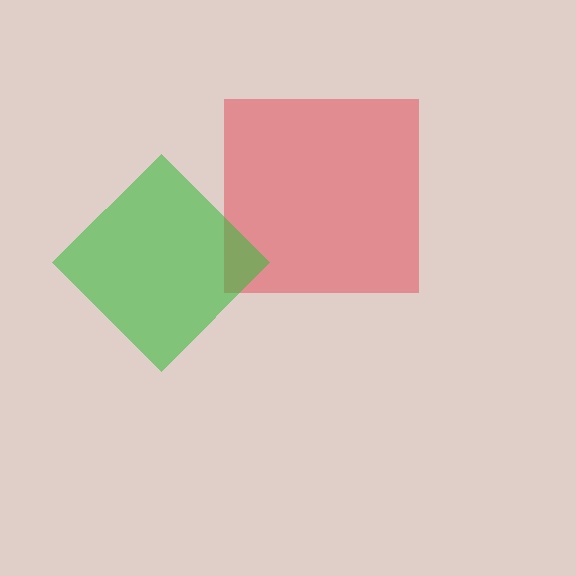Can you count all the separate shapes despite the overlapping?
Yes, there are 2 separate shapes.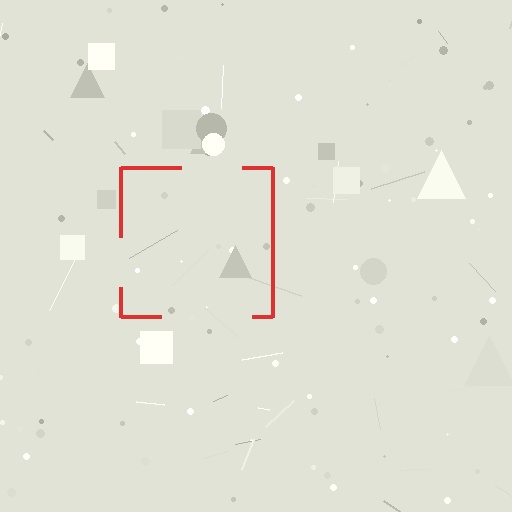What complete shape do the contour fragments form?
The contour fragments form a square.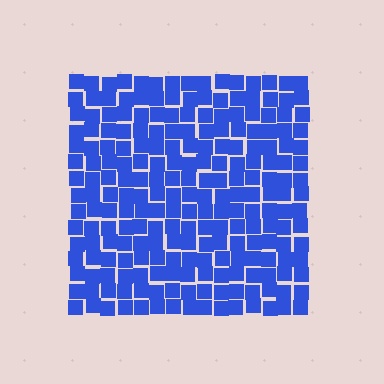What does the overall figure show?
The overall figure shows a square.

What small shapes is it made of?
It is made of small squares.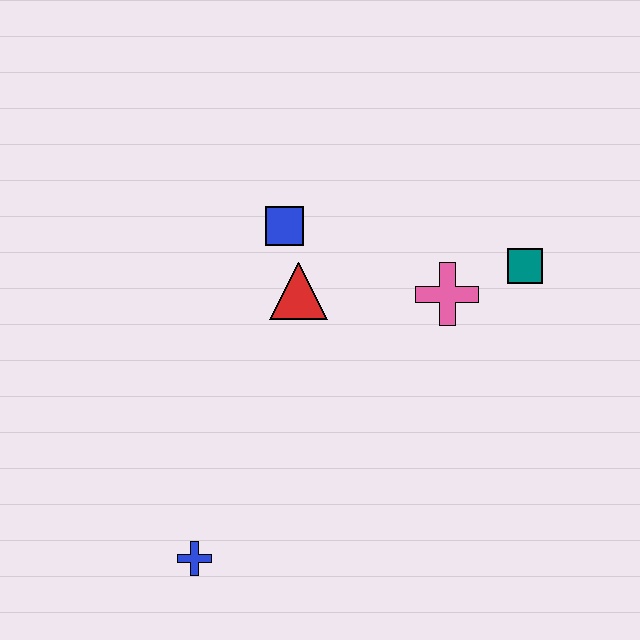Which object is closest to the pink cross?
The teal square is closest to the pink cross.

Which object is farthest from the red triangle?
The blue cross is farthest from the red triangle.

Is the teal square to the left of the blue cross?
No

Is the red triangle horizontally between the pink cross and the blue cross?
Yes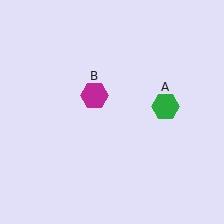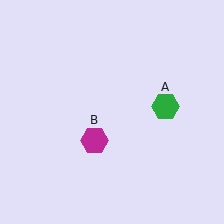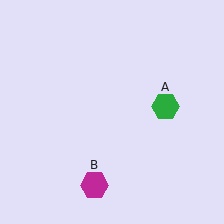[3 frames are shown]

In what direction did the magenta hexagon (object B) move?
The magenta hexagon (object B) moved down.